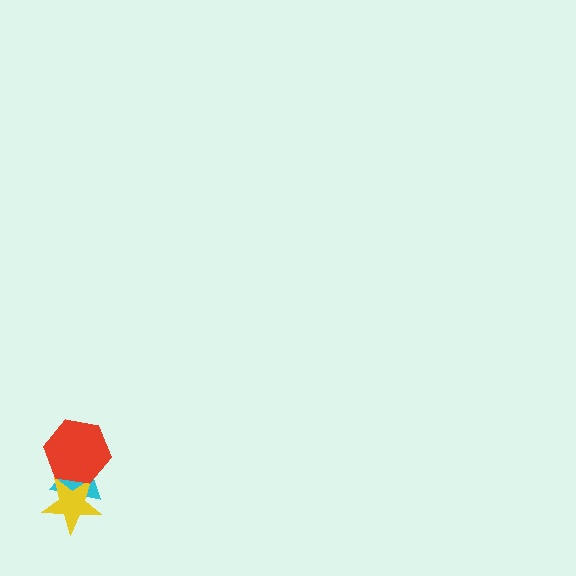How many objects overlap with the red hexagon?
2 objects overlap with the red hexagon.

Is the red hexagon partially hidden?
No, no other shape covers it.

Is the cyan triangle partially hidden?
Yes, it is partially covered by another shape.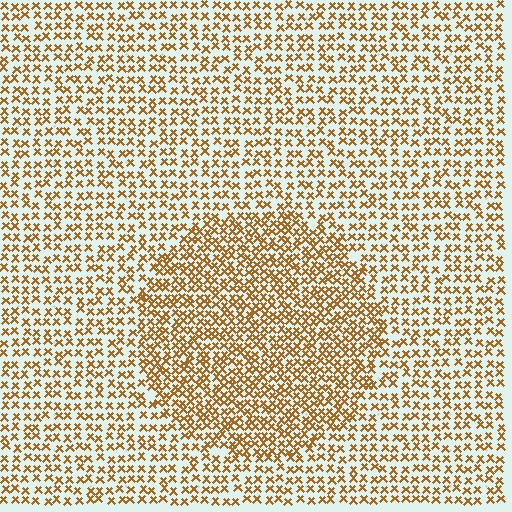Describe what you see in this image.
The image contains small brown elements arranged at two different densities. A circle-shaped region is visible where the elements are more densely packed than the surrounding area.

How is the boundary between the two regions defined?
The boundary is defined by a change in element density (approximately 1.7x ratio). All elements are the same color, size, and shape.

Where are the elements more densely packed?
The elements are more densely packed inside the circle boundary.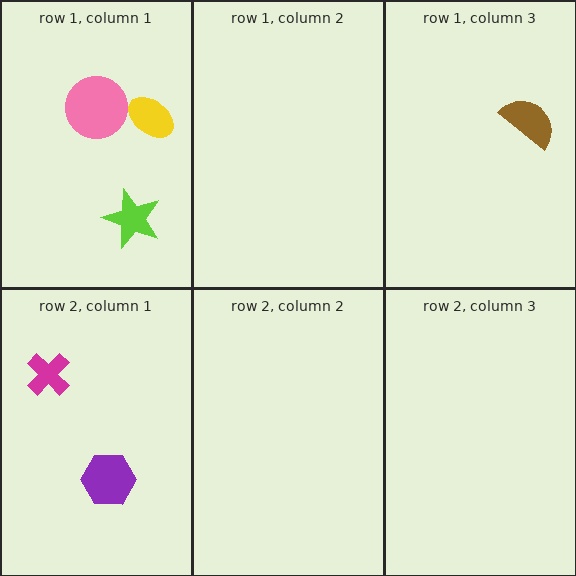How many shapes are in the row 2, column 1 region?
2.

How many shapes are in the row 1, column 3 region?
1.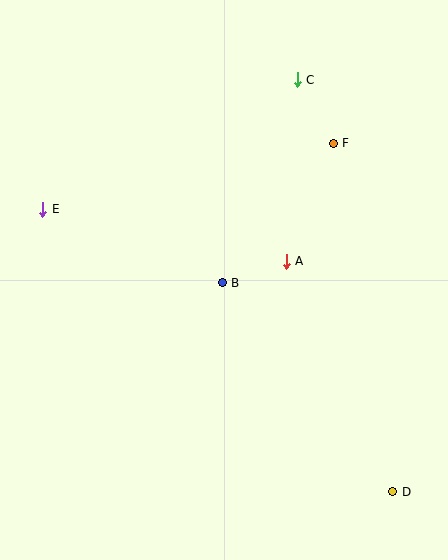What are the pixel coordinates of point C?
Point C is at (297, 80).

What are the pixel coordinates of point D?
Point D is at (393, 492).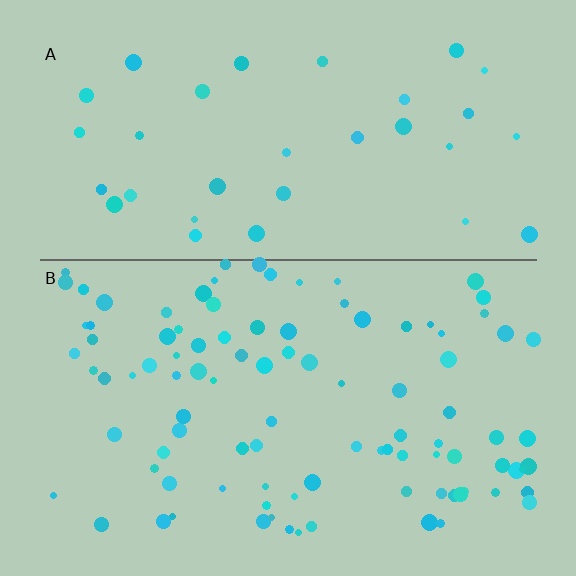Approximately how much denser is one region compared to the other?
Approximately 2.9× — region B over region A.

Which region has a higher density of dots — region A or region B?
B (the bottom).